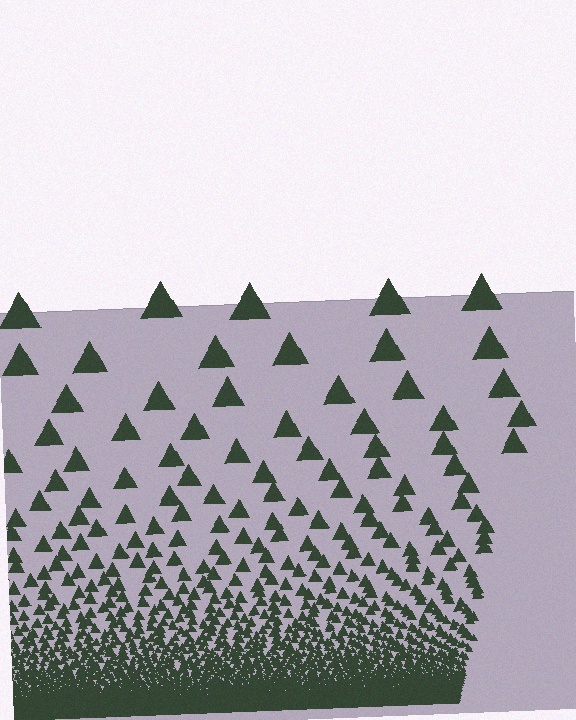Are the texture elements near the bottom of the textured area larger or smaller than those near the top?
Smaller. The gradient is inverted — elements near the bottom are smaller and denser.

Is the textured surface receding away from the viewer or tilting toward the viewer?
The surface appears to tilt toward the viewer. Texture elements get larger and sparser toward the top.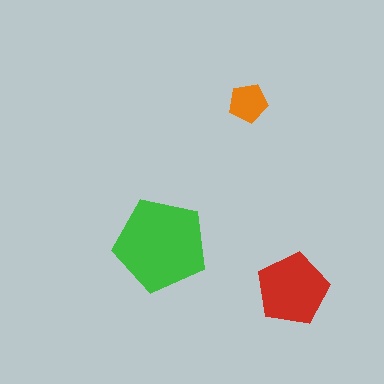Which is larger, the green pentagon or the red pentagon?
The green one.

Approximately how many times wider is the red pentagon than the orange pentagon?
About 2 times wider.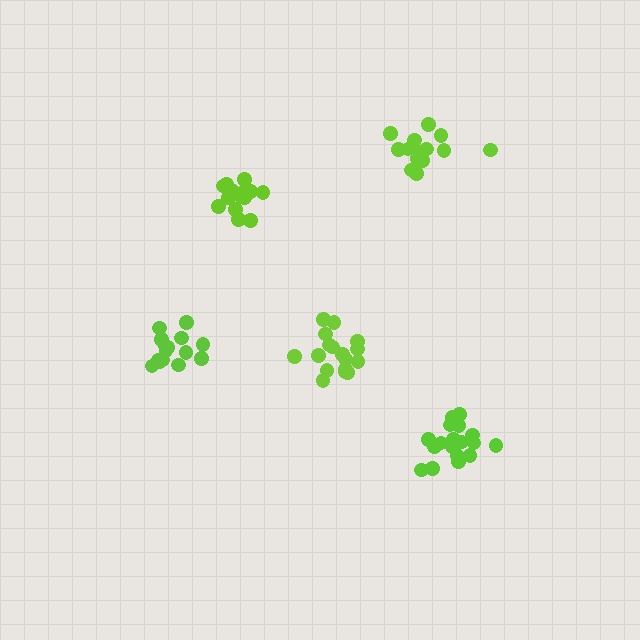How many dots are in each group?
Group 1: 15 dots, Group 2: 21 dots, Group 3: 15 dots, Group 4: 15 dots, Group 5: 17 dots (83 total).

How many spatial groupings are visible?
There are 5 spatial groupings.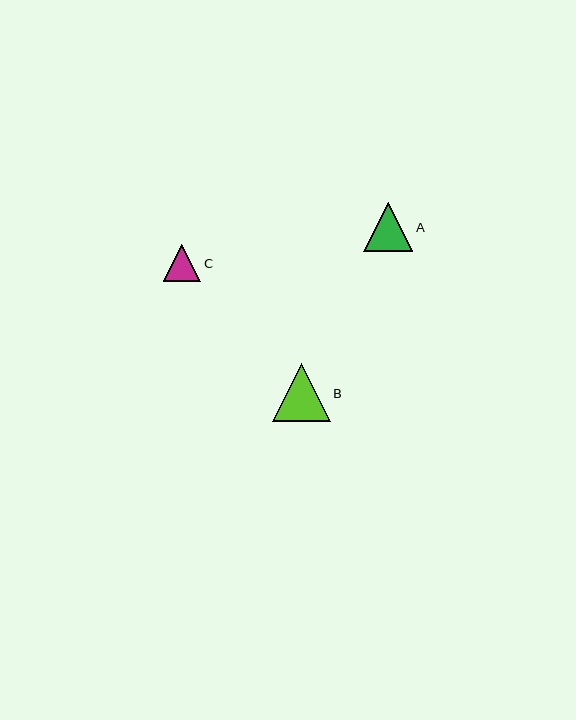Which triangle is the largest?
Triangle B is the largest with a size of approximately 58 pixels.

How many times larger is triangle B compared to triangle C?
Triangle B is approximately 1.6 times the size of triangle C.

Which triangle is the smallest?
Triangle C is the smallest with a size of approximately 37 pixels.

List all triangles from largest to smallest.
From largest to smallest: B, A, C.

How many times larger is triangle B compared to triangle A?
Triangle B is approximately 1.2 times the size of triangle A.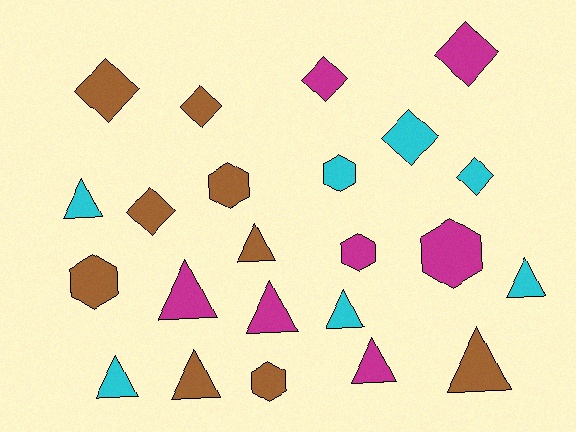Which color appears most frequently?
Brown, with 9 objects.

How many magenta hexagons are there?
There are 2 magenta hexagons.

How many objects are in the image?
There are 23 objects.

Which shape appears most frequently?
Triangle, with 10 objects.